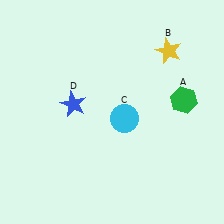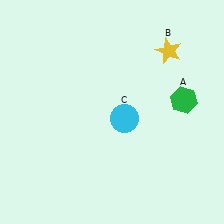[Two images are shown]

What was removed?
The blue star (D) was removed in Image 2.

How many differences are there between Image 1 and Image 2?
There is 1 difference between the two images.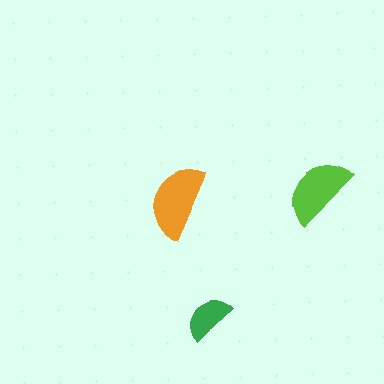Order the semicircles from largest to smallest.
the orange one, the lime one, the green one.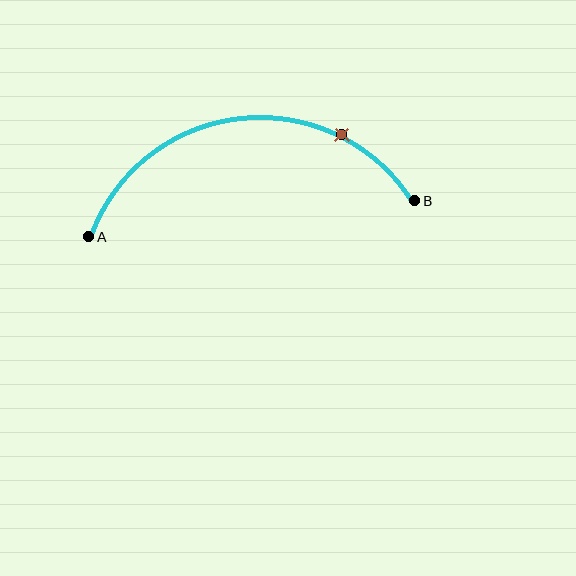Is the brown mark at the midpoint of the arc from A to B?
No. The brown mark lies on the arc but is closer to endpoint B. The arc midpoint would be at the point on the curve equidistant along the arc from both A and B.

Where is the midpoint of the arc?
The arc midpoint is the point on the curve farthest from the straight line joining A and B. It sits above that line.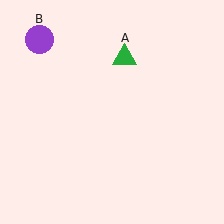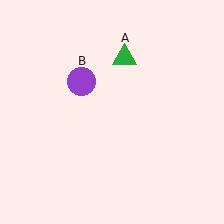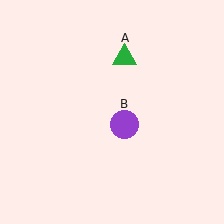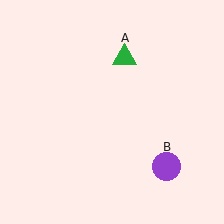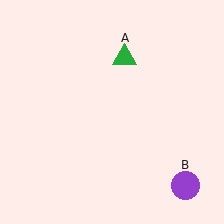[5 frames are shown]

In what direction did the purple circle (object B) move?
The purple circle (object B) moved down and to the right.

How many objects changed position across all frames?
1 object changed position: purple circle (object B).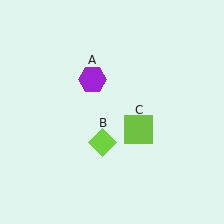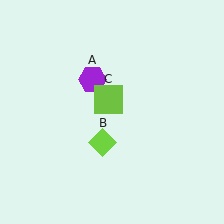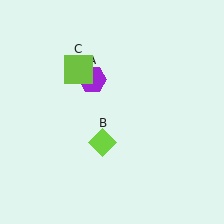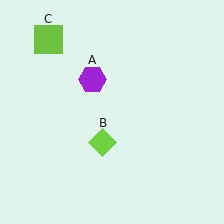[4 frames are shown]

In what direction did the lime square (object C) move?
The lime square (object C) moved up and to the left.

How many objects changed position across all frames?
1 object changed position: lime square (object C).